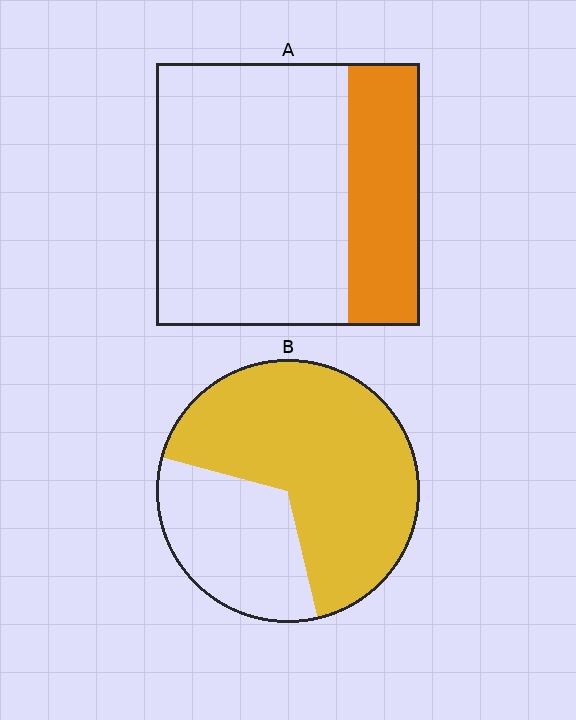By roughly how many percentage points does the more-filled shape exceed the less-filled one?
By roughly 40 percentage points (B over A).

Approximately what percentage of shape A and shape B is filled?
A is approximately 25% and B is approximately 65%.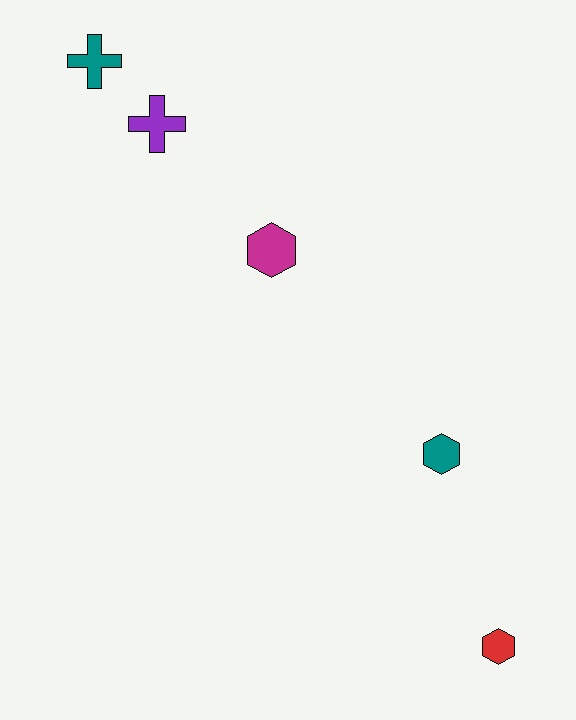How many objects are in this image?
There are 5 objects.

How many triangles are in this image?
There are no triangles.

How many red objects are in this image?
There is 1 red object.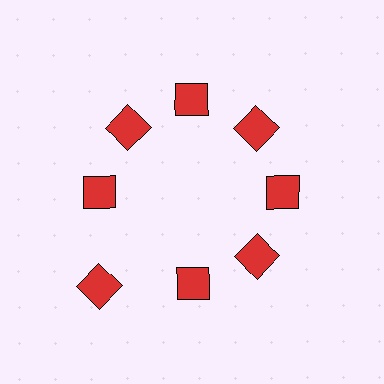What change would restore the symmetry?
The symmetry would be restored by moving it inward, back onto the ring so that all 8 diamonds sit at equal angles and equal distance from the center.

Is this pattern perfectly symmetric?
No. The 8 red diamonds are arranged in a ring, but one element near the 8 o'clock position is pushed outward from the center, breaking the 8-fold rotational symmetry.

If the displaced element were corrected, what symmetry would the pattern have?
It would have 8-fold rotational symmetry — the pattern would map onto itself every 45 degrees.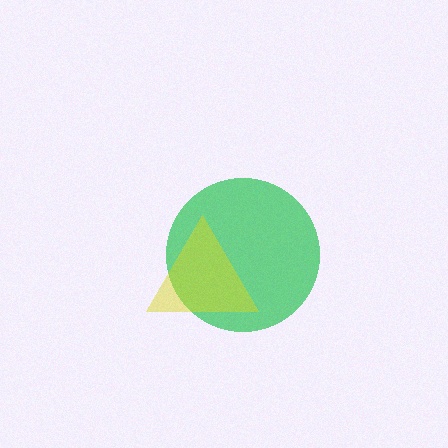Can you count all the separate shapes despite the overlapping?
Yes, there are 2 separate shapes.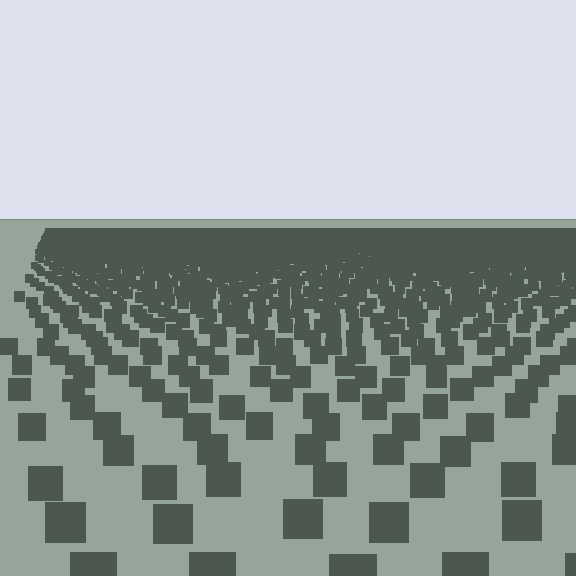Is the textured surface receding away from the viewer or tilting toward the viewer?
The surface is receding away from the viewer. Texture elements get smaller and denser toward the top.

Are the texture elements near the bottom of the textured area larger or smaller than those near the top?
Larger. Near the bottom, elements are closer to the viewer and appear at a bigger on-screen size.